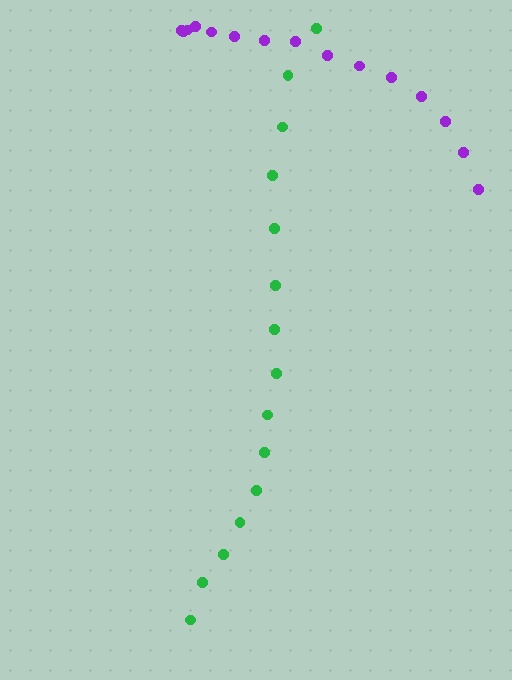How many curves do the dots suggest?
There are 2 distinct paths.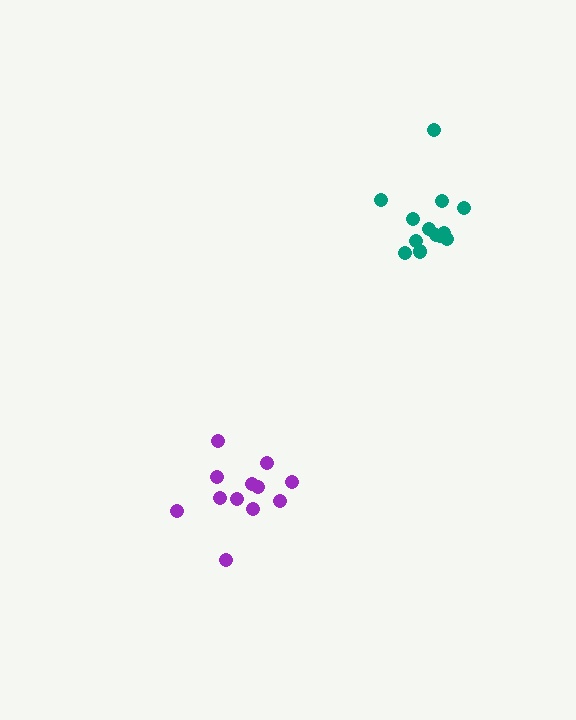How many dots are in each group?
Group 1: 12 dots, Group 2: 13 dots (25 total).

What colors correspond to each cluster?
The clusters are colored: purple, teal.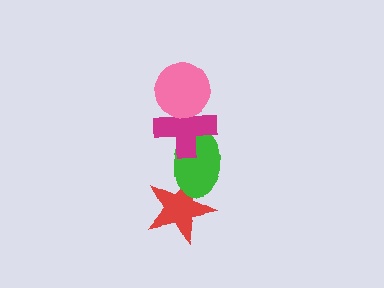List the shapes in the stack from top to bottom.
From top to bottom: the pink circle, the magenta cross, the green ellipse, the red star.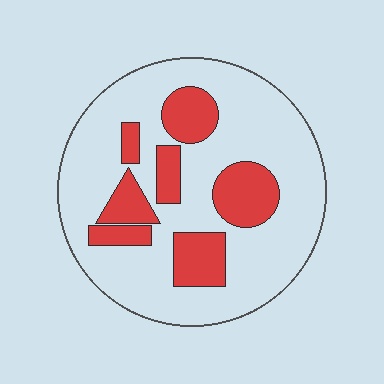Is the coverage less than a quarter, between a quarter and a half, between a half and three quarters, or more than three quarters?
Between a quarter and a half.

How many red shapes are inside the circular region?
7.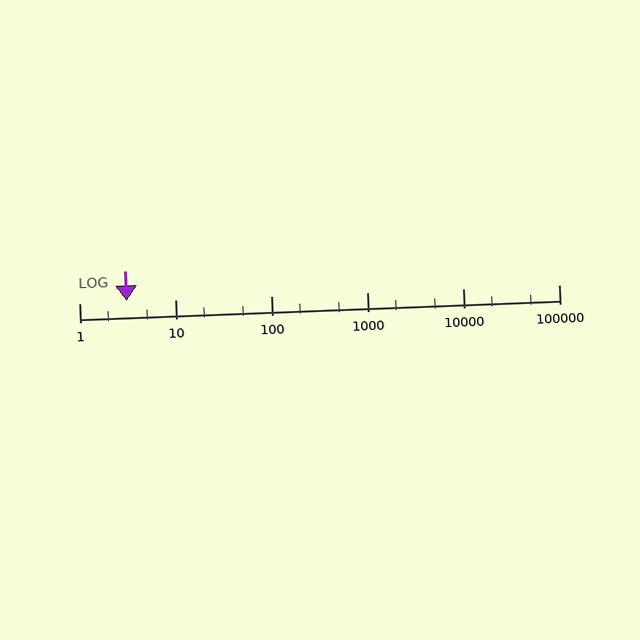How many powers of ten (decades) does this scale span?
The scale spans 5 decades, from 1 to 100000.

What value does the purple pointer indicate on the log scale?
The pointer indicates approximately 3.1.